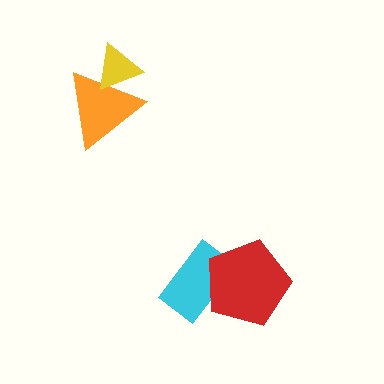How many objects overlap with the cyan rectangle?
1 object overlaps with the cyan rectangle.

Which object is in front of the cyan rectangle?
The red pentagon is in front of the cyan rectangle.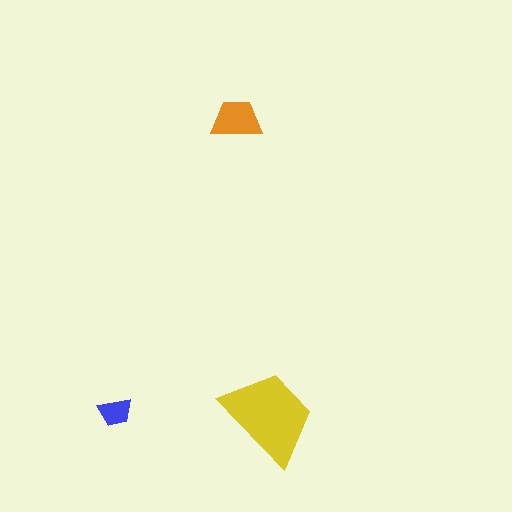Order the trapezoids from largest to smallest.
the yellow one, the orange one, the blue one.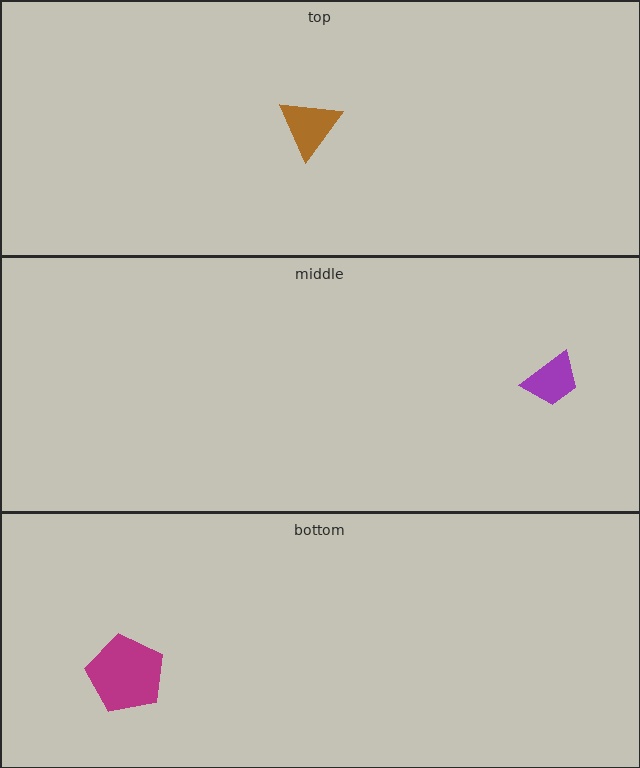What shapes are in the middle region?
The purple trapezoid.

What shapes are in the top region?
The brown triangle.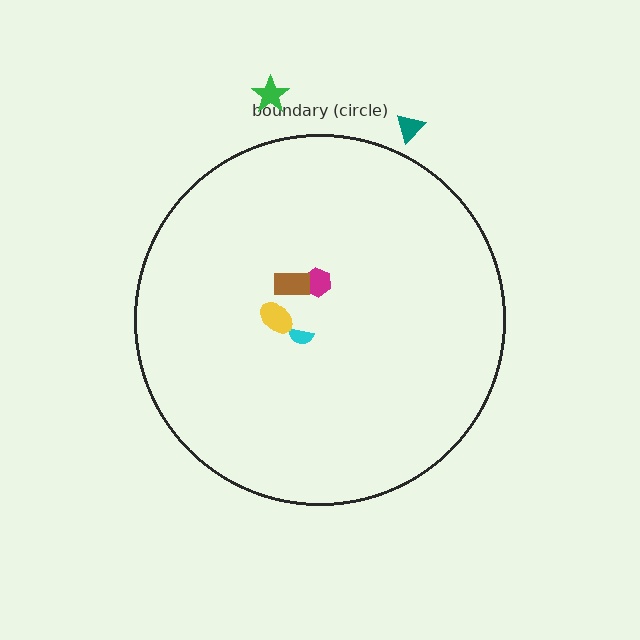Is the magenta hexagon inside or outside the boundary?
Inside.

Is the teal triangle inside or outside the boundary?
Outside.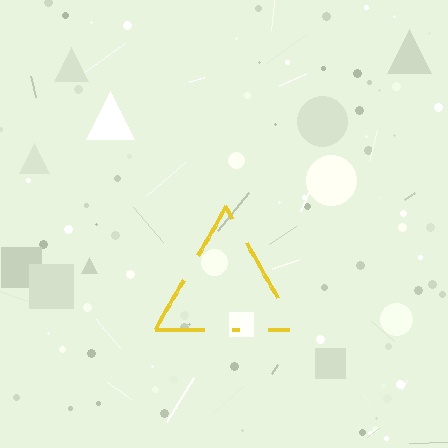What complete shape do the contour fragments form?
The contour fragments form a triangle.